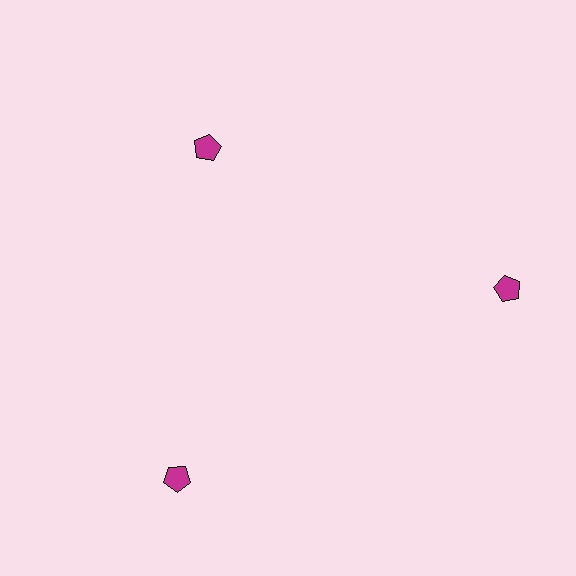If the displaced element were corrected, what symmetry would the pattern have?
It would have 3-fold rotational symmetry — the pattern would map onto itself every 120 degrees.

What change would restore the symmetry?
The symmetry would be restored by moving it outward, back onto the ring so that all 3 pentagons sit at equal angles and equal distance from the center.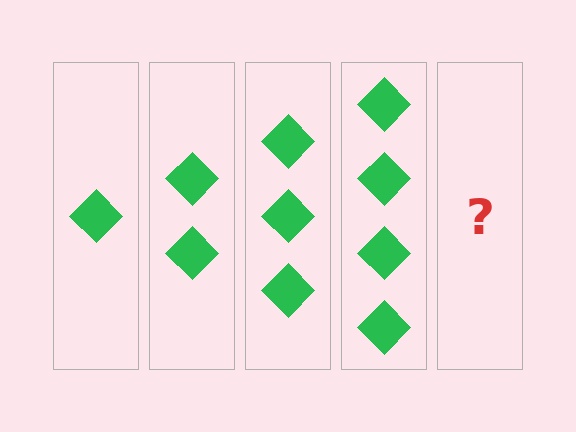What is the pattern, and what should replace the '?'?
The pattern is that each step adds one more diamond. The '?' should be 5 diamonds.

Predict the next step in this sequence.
The next step is 5 diamonds.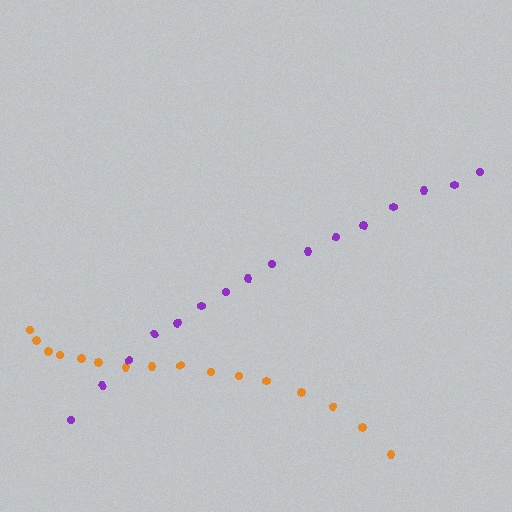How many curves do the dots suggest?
There are 2 distinct paths.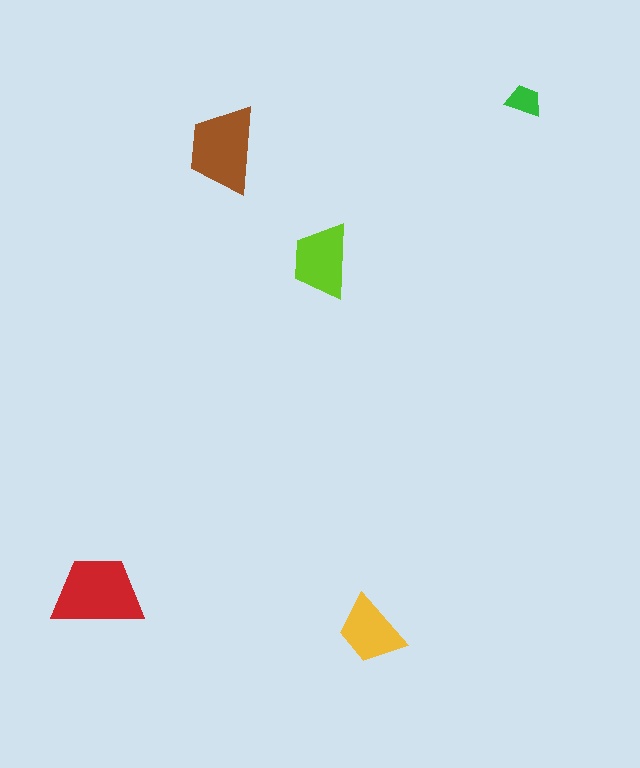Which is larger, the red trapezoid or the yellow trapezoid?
The red one.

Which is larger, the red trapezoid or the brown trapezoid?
The red one.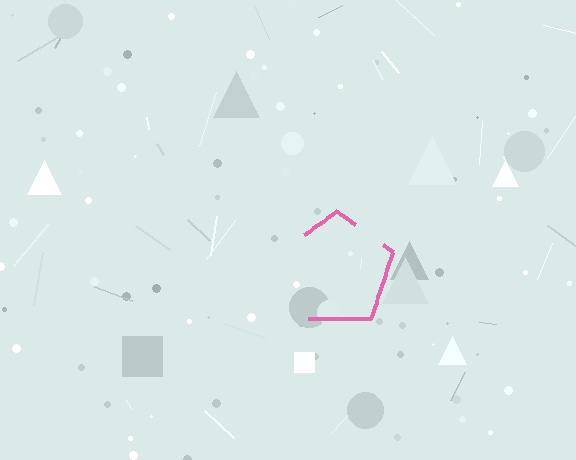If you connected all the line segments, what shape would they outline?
They would outline a pentagon.